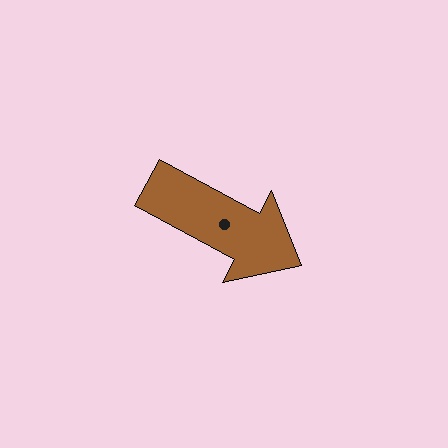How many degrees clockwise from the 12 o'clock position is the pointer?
Approximately 118 degrees.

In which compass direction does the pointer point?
Southeast.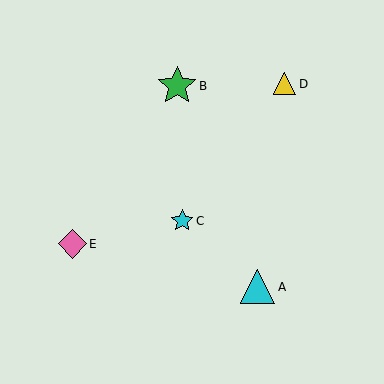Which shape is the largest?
The green star (labeled B) is the largest.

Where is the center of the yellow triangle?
The center of the yellow triangle is at (285, 84).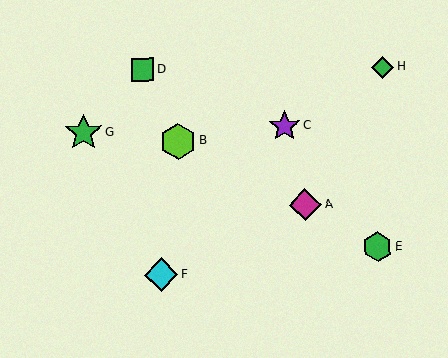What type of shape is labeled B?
Shape B is a lime hexagon.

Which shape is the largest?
The green star (labeled G) is the largest.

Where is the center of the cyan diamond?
The center of the cyan diamond is at (161, 275).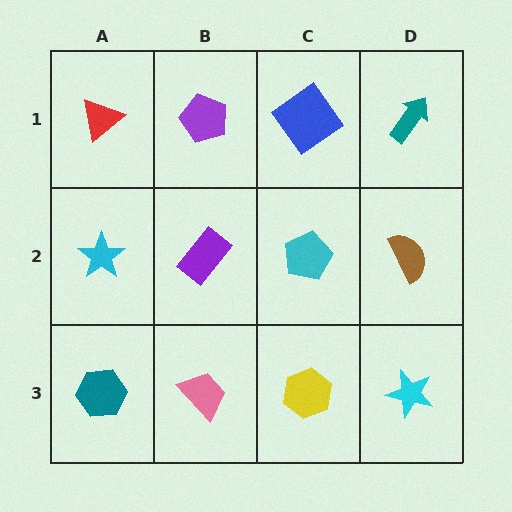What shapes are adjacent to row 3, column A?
A cyan star (row 2, column A), a pink trapezoid (row 3, column B).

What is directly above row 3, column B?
A purple rectangle.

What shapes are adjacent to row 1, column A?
A cyan star (row 2, column A), a purple pentagon (row 1, column B).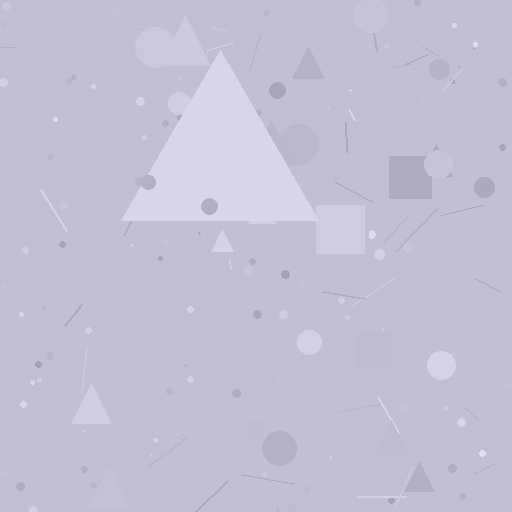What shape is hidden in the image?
A triangle is hidden in the image.